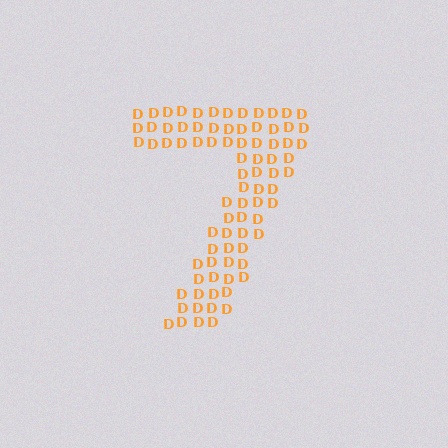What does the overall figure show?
The overall figure shows the digit 7.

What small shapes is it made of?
It is made of small letter D's.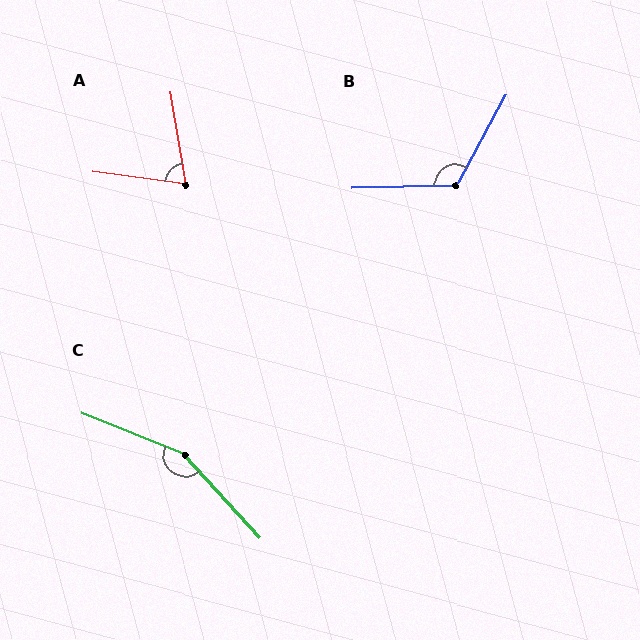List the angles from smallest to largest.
A (73°), B (120°), C (154°).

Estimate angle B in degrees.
Approximately 120 degrees.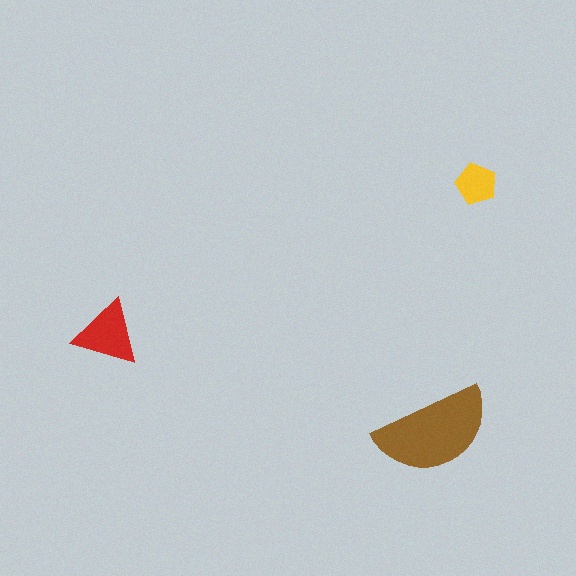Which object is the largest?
The brown semicircle.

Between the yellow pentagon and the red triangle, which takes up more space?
The red triangle.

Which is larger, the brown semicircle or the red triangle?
The brown semicircle.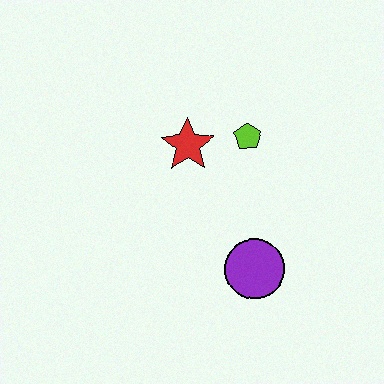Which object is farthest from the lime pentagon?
The purple circle is farthest from the lime pentagon.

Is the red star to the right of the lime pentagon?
No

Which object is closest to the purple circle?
The lime pentagon is closest to the purple circle.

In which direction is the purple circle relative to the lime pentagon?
The purple circle is below the lime pentagon.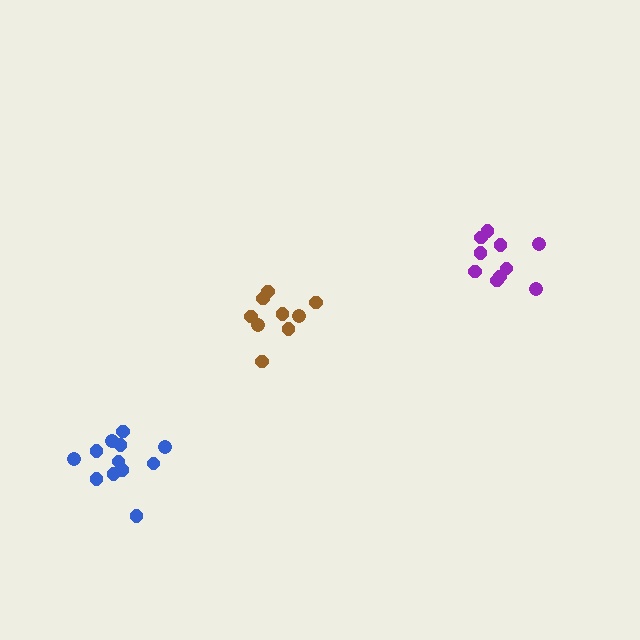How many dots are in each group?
Group 1: 10 dots, Group 2: 9 dots, Group 3: 12 dots (31 total).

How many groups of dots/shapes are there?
There are 3 groups.